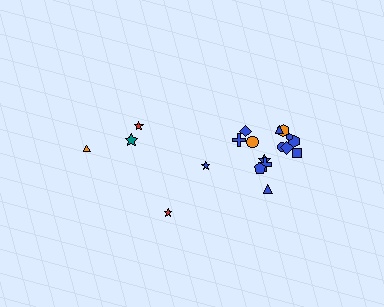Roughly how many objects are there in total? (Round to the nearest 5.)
Roughly 20 objects in total.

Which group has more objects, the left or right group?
The right group.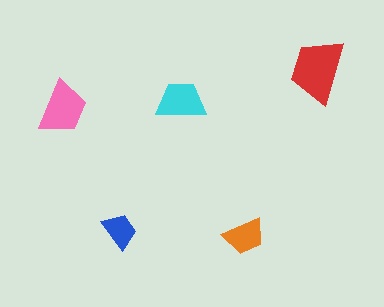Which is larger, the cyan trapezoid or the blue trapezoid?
The cyan one.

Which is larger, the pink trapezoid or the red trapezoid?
The red one.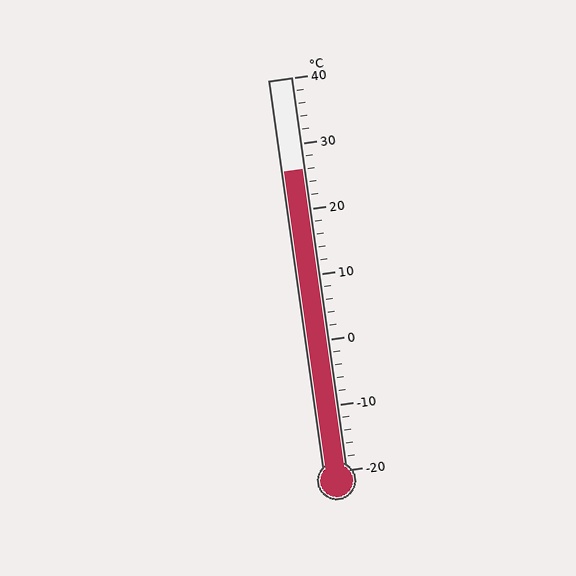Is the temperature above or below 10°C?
The temperature is above 10°C.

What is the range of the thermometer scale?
The thermometer scale ranges from -20°C to 40°C.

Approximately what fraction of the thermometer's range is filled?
The thermometer is filled to approximately 75% of its range.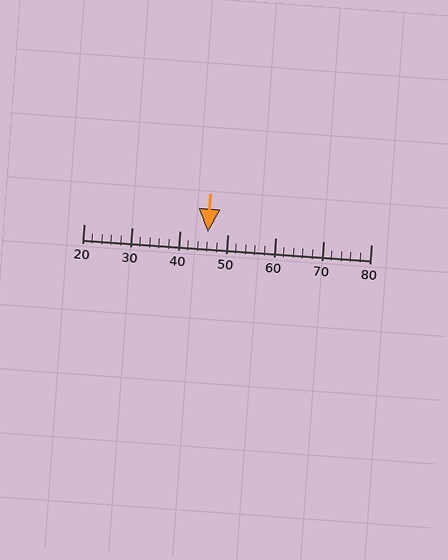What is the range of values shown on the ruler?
The ruler shows values from 20 to 80.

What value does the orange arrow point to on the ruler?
The orange arrow points to approximately 46.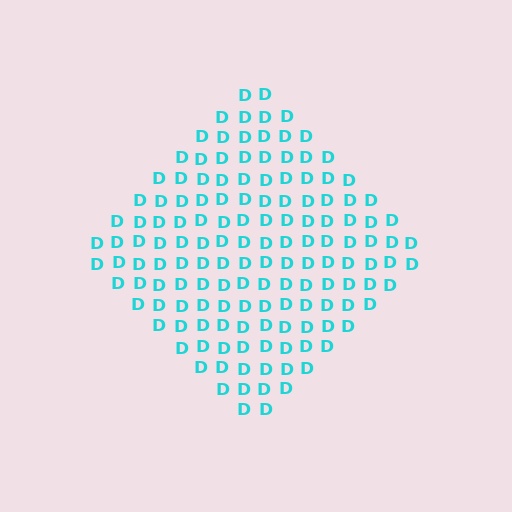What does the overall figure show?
The overall figure shows a diamond.